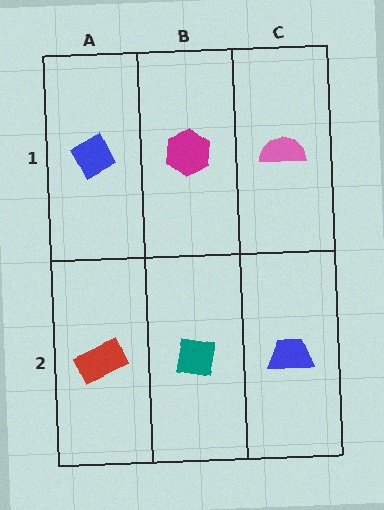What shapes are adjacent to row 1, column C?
A blue trapezoid (row 2, column C), a magenta hexagon (row 1, column B).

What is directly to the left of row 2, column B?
A red rectangle.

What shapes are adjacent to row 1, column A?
A red rectangle (row 2, column A), a magenta hexagon (row 1, column B).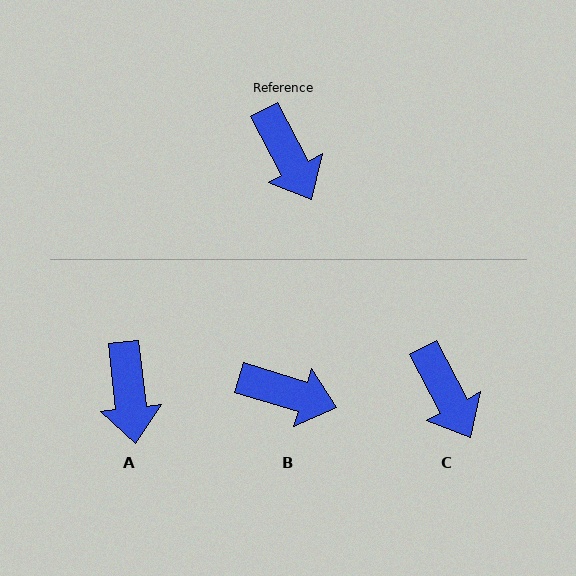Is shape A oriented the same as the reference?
No, it is off by about 21 degrees.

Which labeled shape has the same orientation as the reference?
C.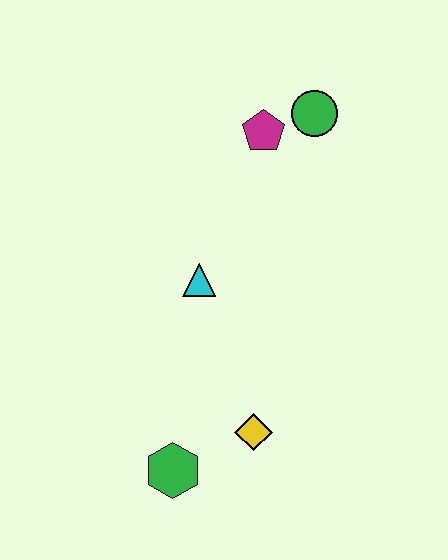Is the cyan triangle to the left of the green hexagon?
No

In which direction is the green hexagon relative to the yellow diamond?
The green hexagon is to the left of the yellow diamond.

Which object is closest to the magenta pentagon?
The green circle is closest to the magenta pentagon.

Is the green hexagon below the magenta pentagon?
Yes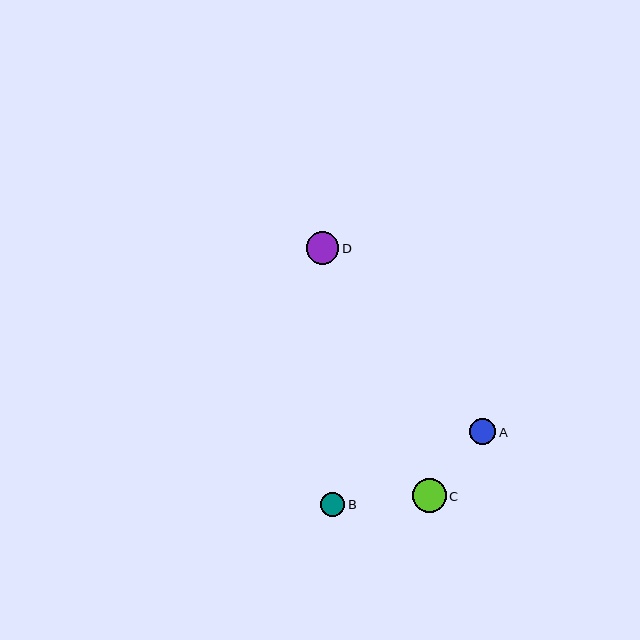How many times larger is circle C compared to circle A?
Circle C is approximately 1.3 times the size of circle A.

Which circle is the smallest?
Circle B is the smallest with a size of approximately 24 pixels.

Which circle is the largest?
Circle C is the largest with a size of approximately 33 pixels.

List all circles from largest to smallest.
From largest to smallest: C, D, A, B.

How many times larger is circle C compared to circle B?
Circle C is approximately 1.4 times the size of circle B.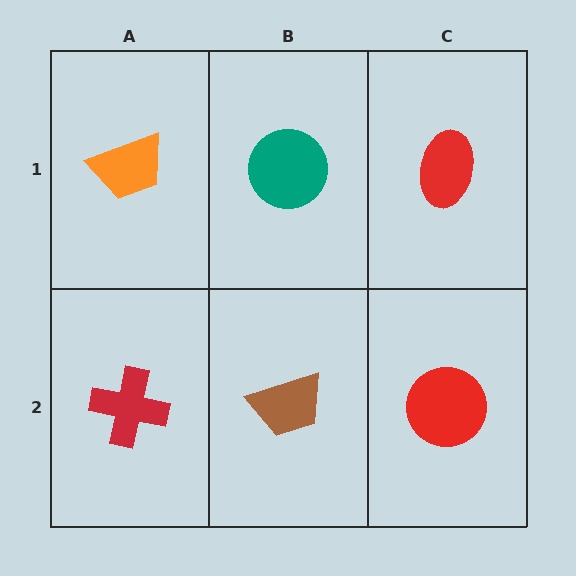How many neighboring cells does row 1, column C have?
2.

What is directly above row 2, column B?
A teal circle.